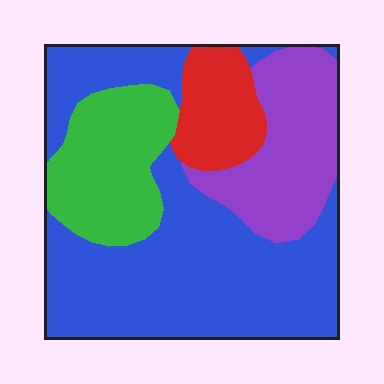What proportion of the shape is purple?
Purple takes up about one fifth (1/5) of the shape.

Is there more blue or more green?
Blue.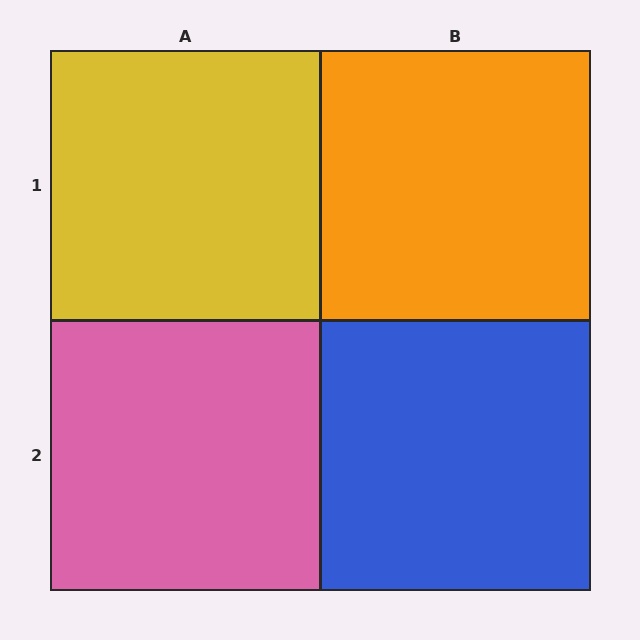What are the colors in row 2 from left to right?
Pink, blue.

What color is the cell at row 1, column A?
Yellow.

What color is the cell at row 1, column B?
Orange.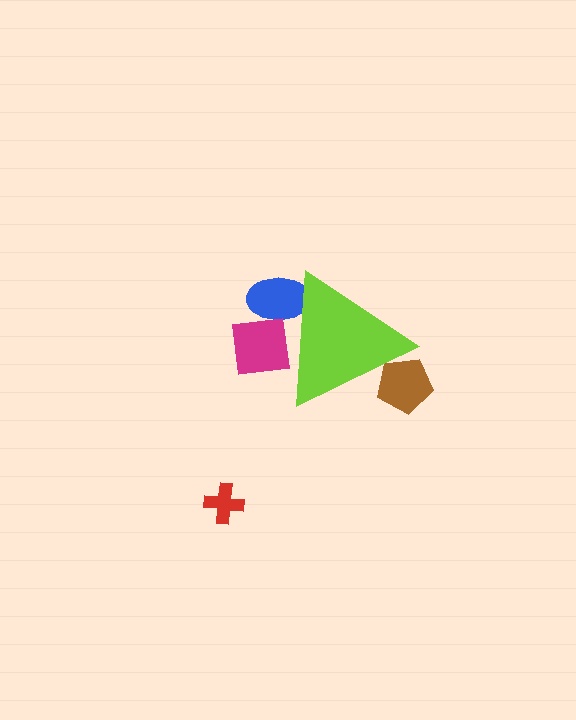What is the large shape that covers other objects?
A lime triangle.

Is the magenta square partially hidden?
Yes, the magenta square is partially hidden behind the lime triangle.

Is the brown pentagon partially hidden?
Yes, the brown pentagon is partially hidden behind the lime triangle.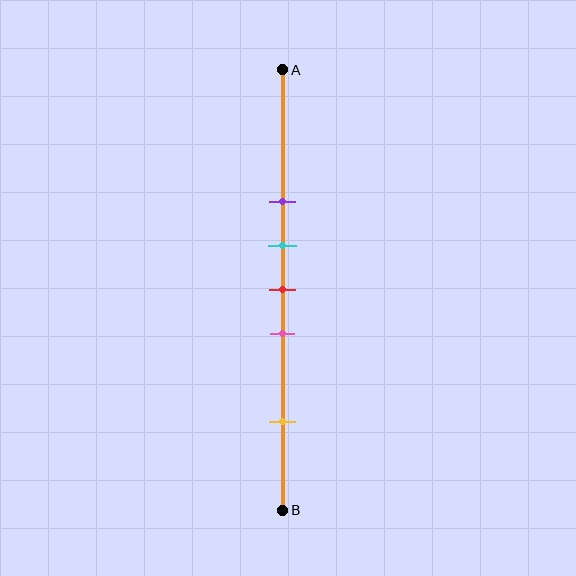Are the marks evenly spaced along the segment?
No, the marks are not evenly spaced.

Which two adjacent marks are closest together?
The cyan and red marks are the closest adjacent pair.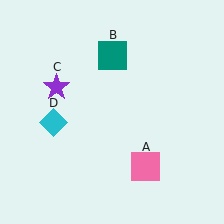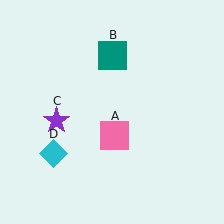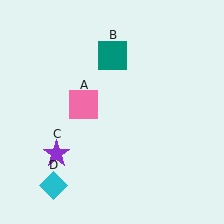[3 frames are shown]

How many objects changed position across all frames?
3 objects changed position: pink square (object A), purple star (object C), cyan diamond (object D).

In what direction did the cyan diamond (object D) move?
The cyan diamond (object D) moved down.